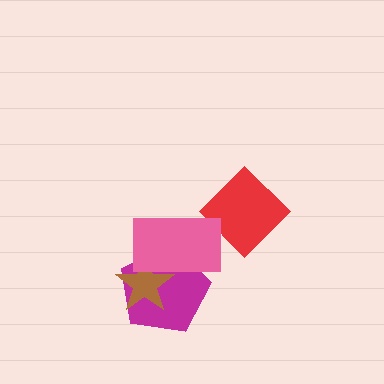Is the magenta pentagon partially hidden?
Yes, it is partially covered by another shape.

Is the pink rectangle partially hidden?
No, no other shape covers it.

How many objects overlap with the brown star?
2 objects overlap with the brown star.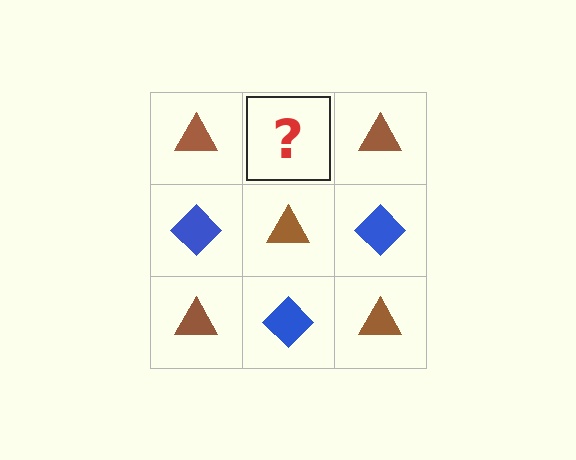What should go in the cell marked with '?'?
The missing cell should contain a blue diamond.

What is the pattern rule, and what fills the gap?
The rule is that it alternates brown triangle and blue diamond in a checkerboard pattern. The gap should be filled with a blue diamond.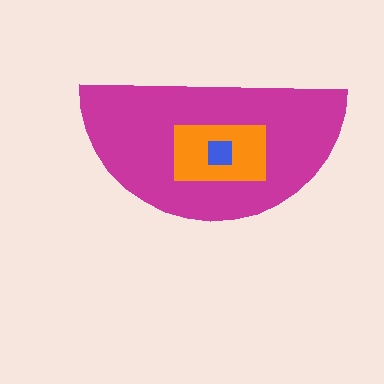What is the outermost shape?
The magenta semicircle.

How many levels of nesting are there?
3.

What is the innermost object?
The blue square.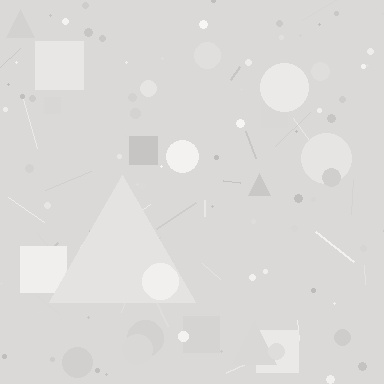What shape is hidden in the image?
A triangle is hidden in the image.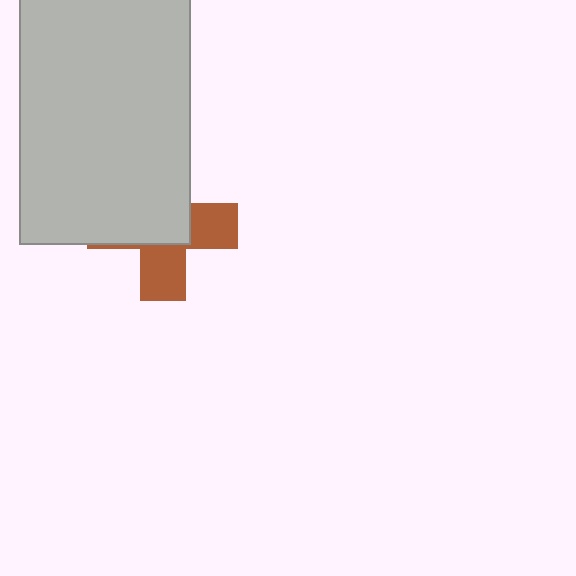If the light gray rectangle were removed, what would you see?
You would see the complete brown cross.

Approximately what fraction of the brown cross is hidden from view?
Roughly 58% of the brown cross is hidden behind the light gray rectangle.